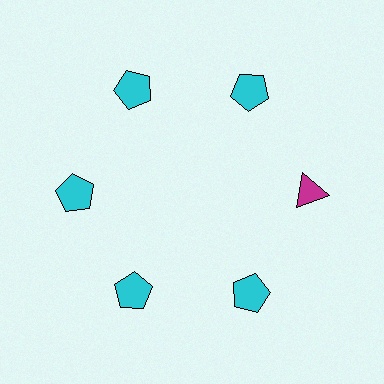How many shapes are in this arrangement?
There are 6 shapes arranged in a ring pattern.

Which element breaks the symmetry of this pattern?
The magenta triangle at roughly the 3 o'clock position breaks the symmetry. All other shapes are cyan pentagons.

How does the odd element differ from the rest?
It differs in both color (magenta instead of cyan) and shape (triangle instead of pentagon).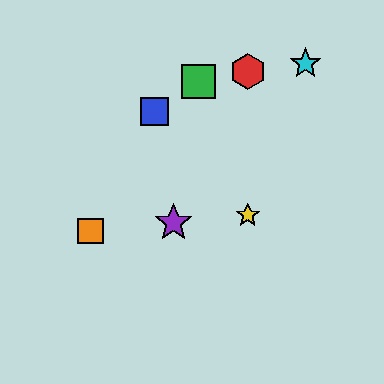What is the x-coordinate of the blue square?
The blue square is at x≈155.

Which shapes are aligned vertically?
The red hexagon, the yellow star are aligned vertically.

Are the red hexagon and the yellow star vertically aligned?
Yes, both are at x≈248.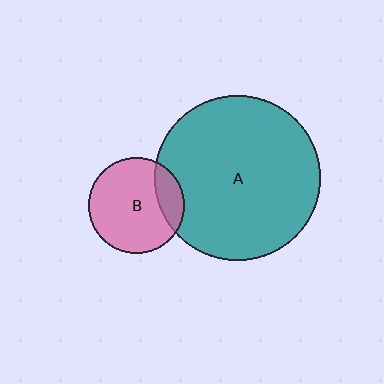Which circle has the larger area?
Circle A (teal).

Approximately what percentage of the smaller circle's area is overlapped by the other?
Approximately 20%.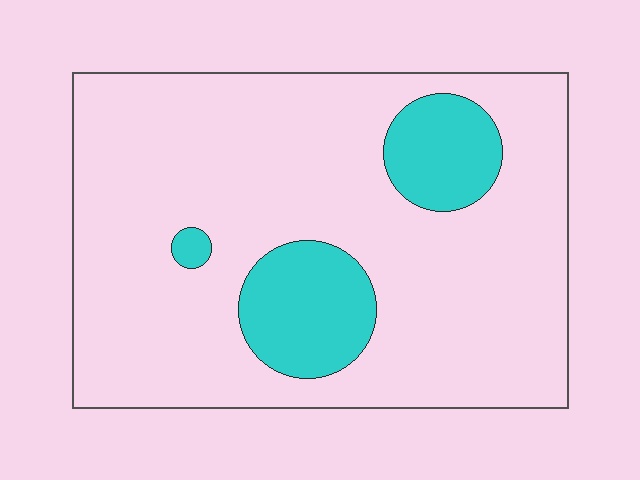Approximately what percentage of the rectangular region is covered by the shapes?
Approximately 15%.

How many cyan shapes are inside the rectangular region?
3.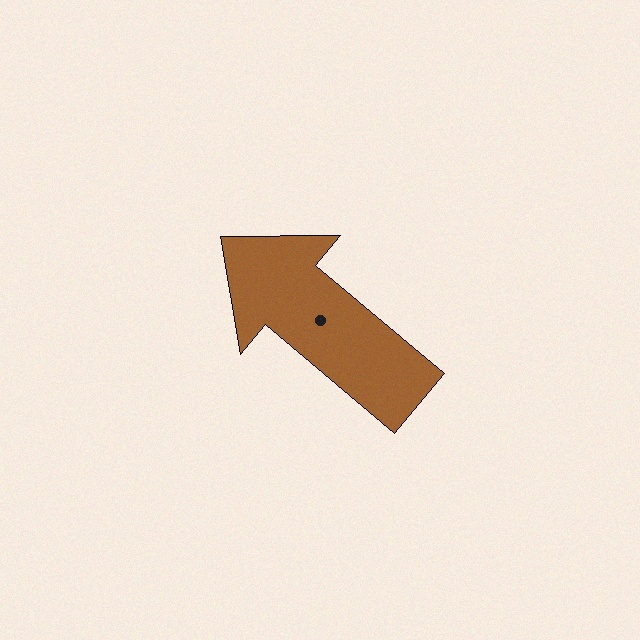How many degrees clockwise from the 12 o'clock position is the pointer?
Approximately 310 degrees.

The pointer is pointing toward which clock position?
Roughly 10 o'clock.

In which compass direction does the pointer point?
Northwest.